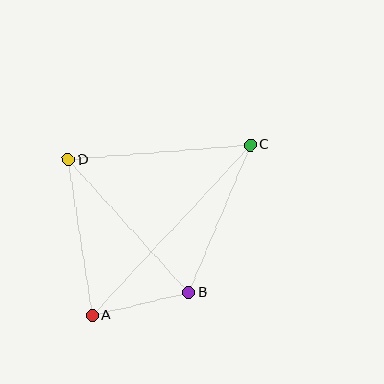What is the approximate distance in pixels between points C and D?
The distance between C and D is approximately 183 pixels.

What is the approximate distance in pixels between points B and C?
The distance between B and C is approximately 160 pixels.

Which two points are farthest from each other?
Points A and C are farthest from each other.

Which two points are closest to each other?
Points A and B are closest to each other.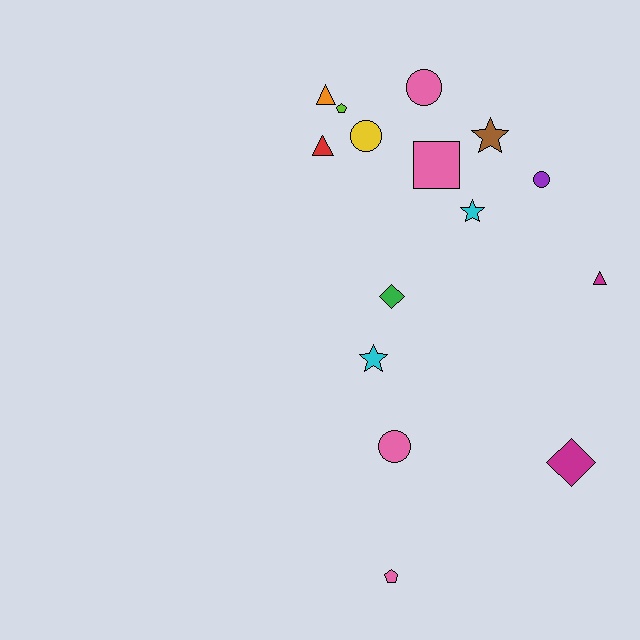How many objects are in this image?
There are 15 objects.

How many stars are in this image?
There are 3 stars.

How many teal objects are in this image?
There are no teal objects.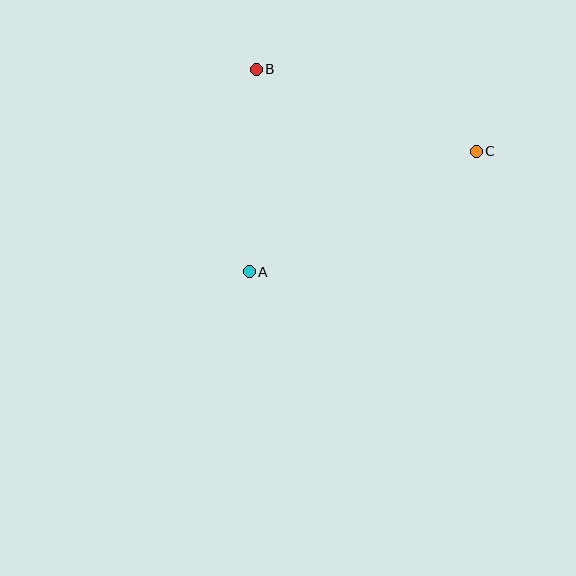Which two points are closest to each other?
Points A and B are closest to each other.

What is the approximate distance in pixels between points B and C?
The distance between B and C is approximately 235 pixels.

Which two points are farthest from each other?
Points A and C are farthest from each other.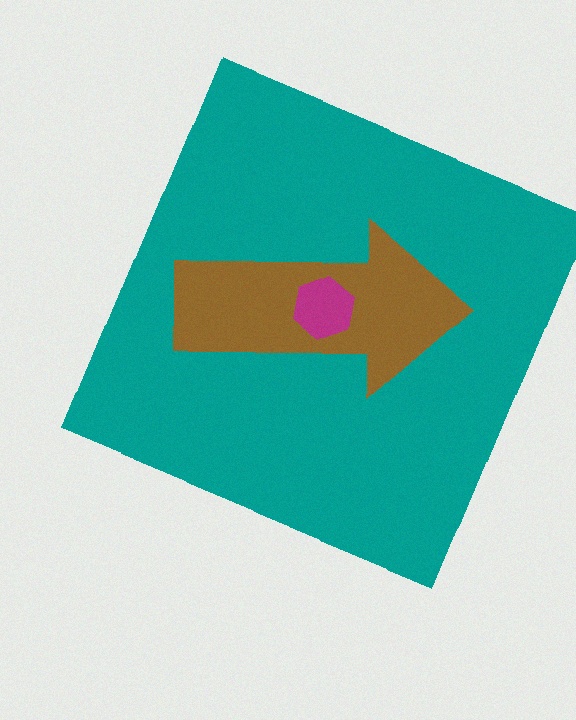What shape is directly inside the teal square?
The brown arrow.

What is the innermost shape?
The magenta hexagon.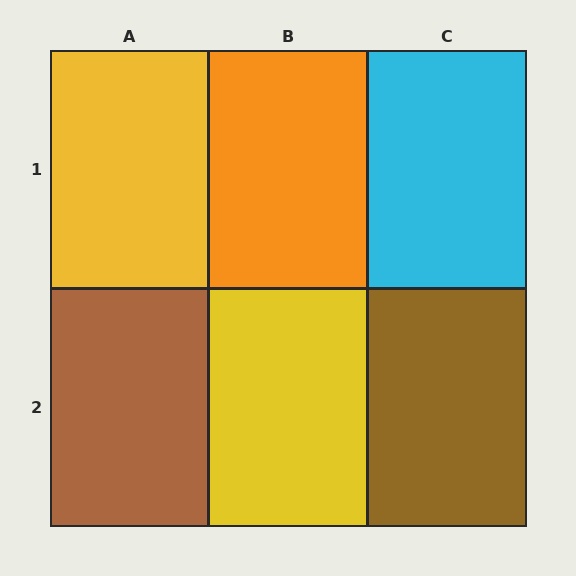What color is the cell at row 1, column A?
Yellow.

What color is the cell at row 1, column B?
Orange.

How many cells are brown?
2 cells are brown.